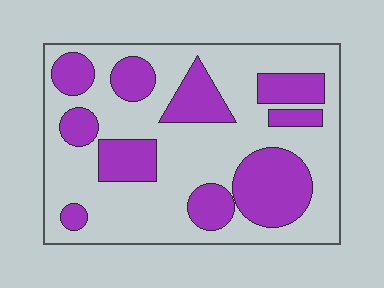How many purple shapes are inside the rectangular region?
10.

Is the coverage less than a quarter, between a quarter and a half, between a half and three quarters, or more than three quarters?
Between a quarter and a half.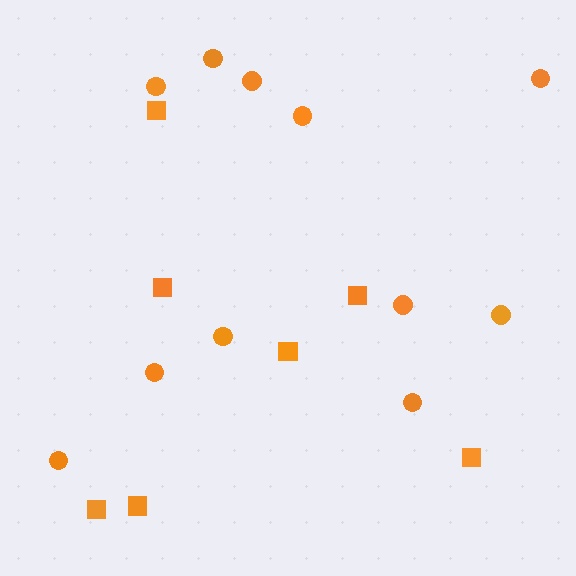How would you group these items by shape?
There are 2 groups: one group of circles (11) and one group of squares (7).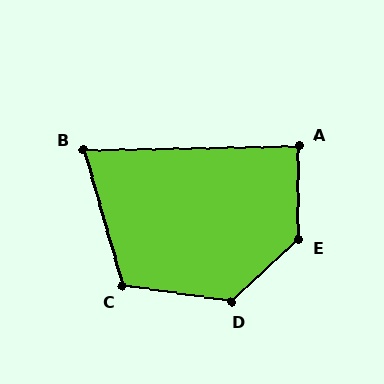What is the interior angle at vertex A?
Approximately 89 degrees (approximately right).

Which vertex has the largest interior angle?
E, at approximately 133 degrees.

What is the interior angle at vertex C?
Approximately 115 degrees (obtuse).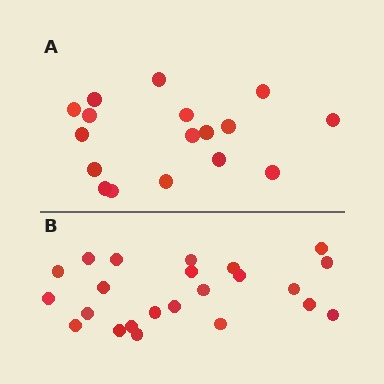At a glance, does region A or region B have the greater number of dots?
Region B (the bottom region) has more dots.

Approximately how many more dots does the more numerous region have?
Region B has about 6 more dots than region A.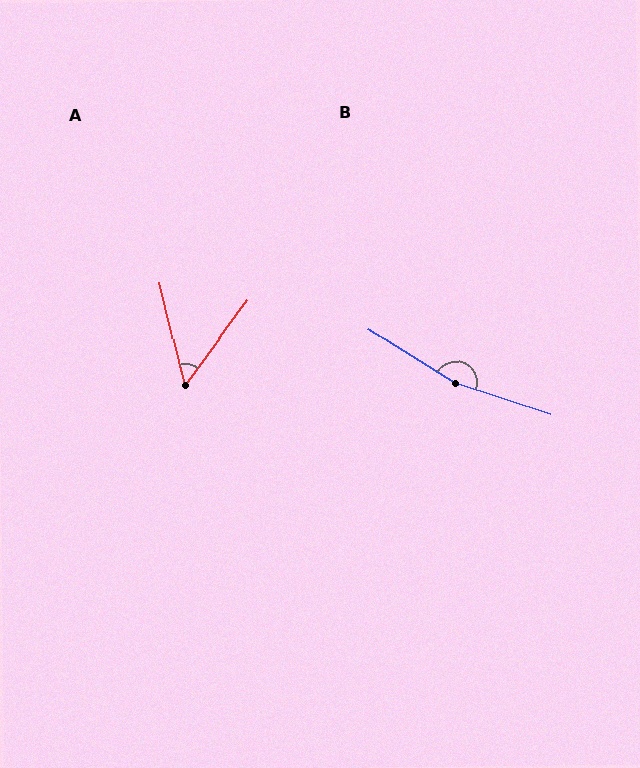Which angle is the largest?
B, at approximately 166 degrees.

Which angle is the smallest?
A, at approximately 50 degrees.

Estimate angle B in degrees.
Approximately 166 degrees.